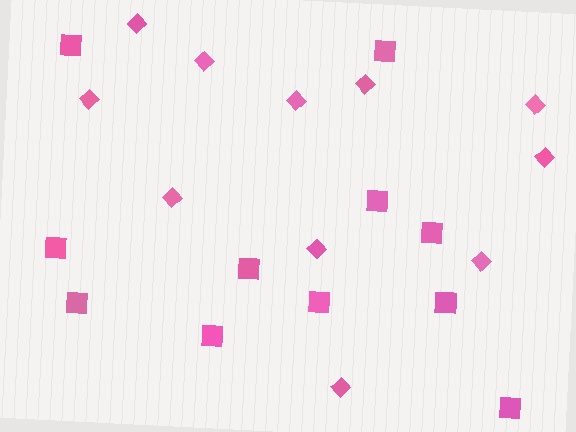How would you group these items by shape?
There are 2 groups: one group of squares (11) and one group of diamonds (11).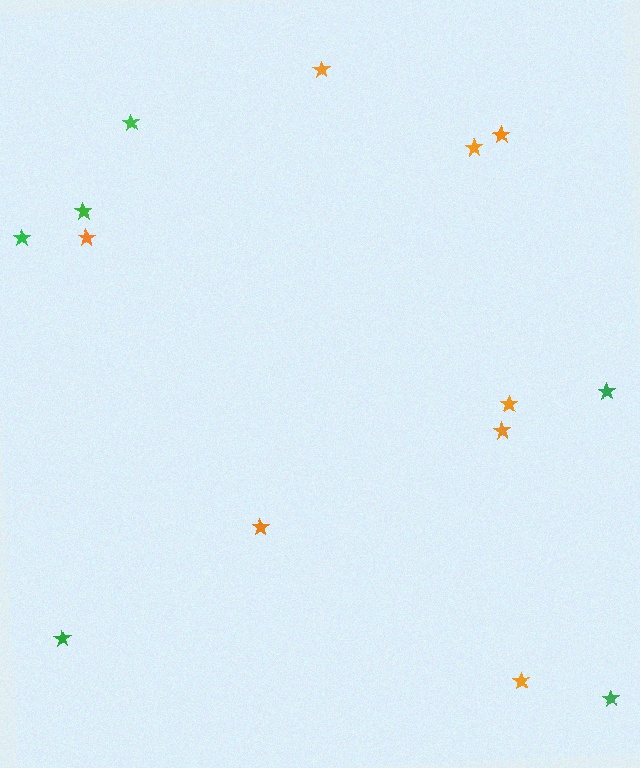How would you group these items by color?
There are 2 groups: one group of green stars (6) and one group of orange stars (8).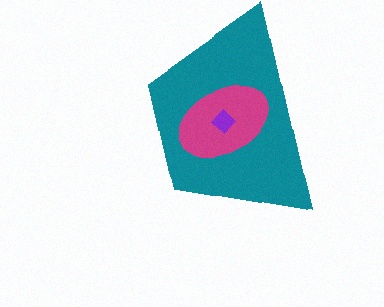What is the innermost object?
The purple diamond.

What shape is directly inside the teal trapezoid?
The magenta ellipse.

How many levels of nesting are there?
3.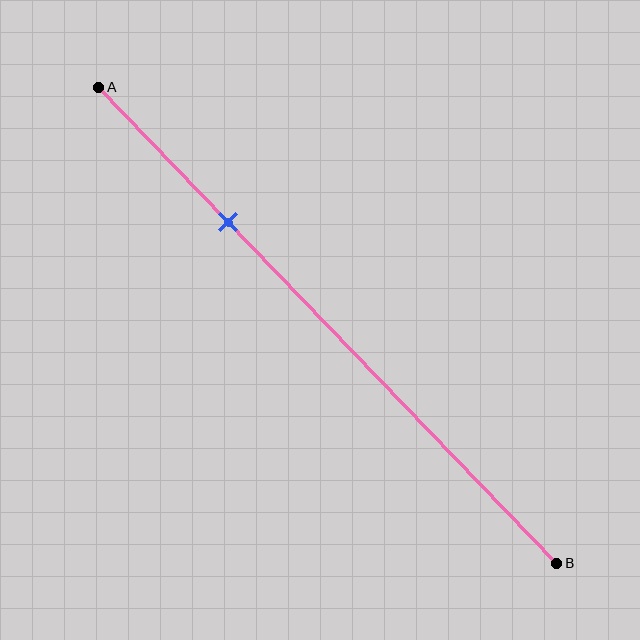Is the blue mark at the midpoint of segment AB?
No, the mark is at about 30% from A, not at the 50% midpoint.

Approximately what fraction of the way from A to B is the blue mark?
The blue mark is approximately 30% of the way from A to B.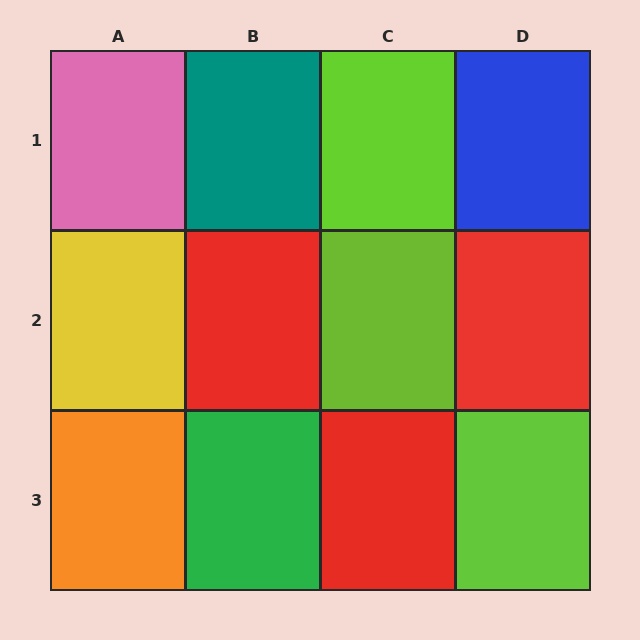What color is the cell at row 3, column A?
Orange.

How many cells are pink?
1 cell is pink.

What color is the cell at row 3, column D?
Lime.